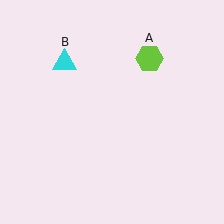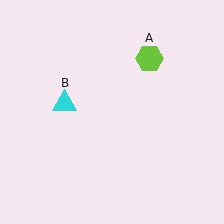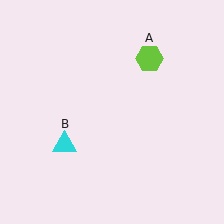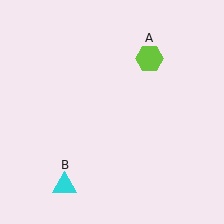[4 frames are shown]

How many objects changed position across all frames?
1 object changed position: cyan triangle (object B).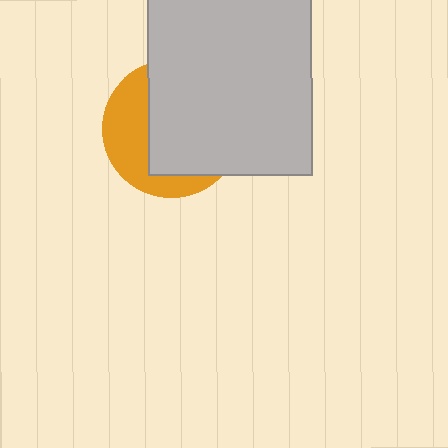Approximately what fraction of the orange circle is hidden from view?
Roughly 63% of the orange circle is hidden behind the light gray rectangle.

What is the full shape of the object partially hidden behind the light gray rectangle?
The partially hidden object is an orange circle.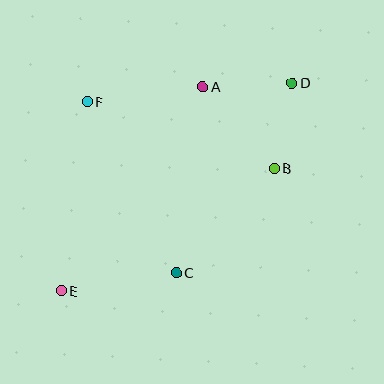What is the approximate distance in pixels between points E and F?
The distance between E and F is approximately 191 pixels.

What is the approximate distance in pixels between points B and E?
The distance between B and E is approximately 246 pixels.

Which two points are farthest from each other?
Points D and E are farthest from each other.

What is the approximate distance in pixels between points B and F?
The distance between B and F is approximately 199 pixels.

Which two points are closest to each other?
Points B and D are closest to each other.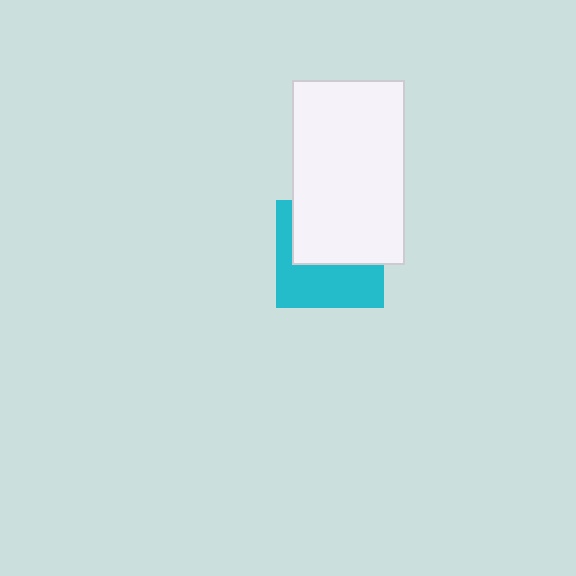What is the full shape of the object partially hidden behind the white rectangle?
The partially hidden object is a cyan square.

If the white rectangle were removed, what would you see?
You would see the complete cyan square.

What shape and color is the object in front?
The object in front is a white rectangle.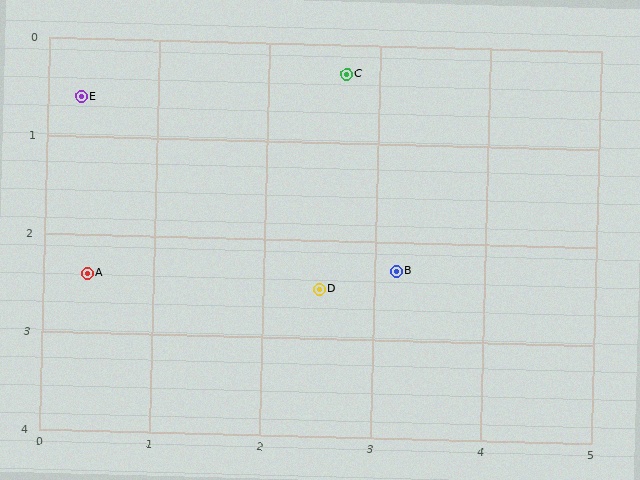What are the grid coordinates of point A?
Point A is at approximately (0.4, 2.4).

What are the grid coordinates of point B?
Point B is at approximately (3.2, 2.3).